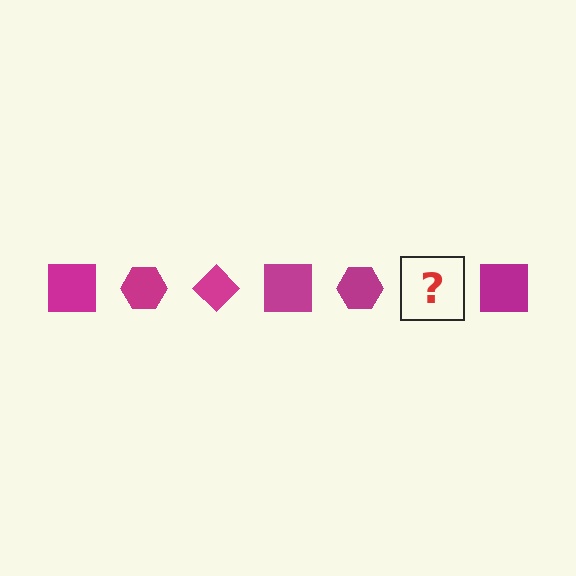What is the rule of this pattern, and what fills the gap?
The rule is that the pattern cycles through square, hexagon, diamond shapes in magenta. The gap should be filled with a magenta diamond.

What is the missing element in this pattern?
The missing element is a magenta diamond.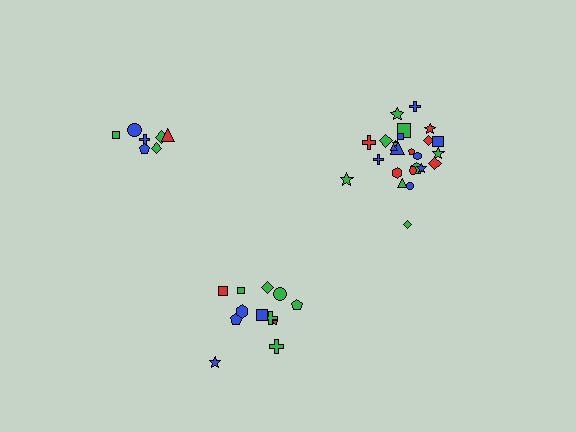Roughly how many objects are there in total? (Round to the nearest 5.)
Roughly 45 objects in total.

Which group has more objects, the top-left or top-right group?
The top-right group.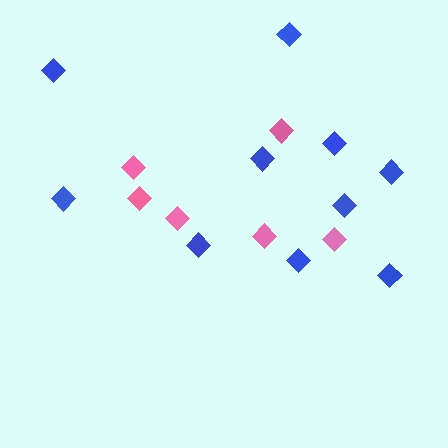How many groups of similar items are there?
There are 2 groups: one group of blue diamonds (10) and one group of pink diamonds (6).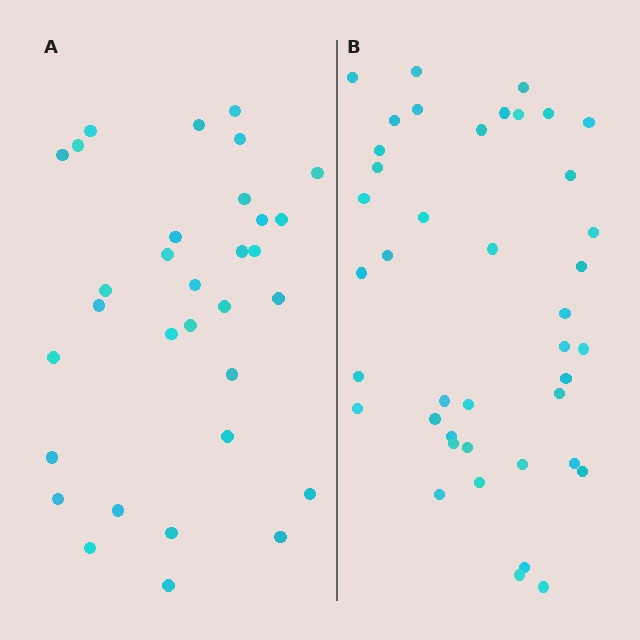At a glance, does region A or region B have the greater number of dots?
Region B (the right region) has more dots.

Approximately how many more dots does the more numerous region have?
Region B has roughly 8 or so more dots than region A.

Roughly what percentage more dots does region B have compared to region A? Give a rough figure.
About 30% more.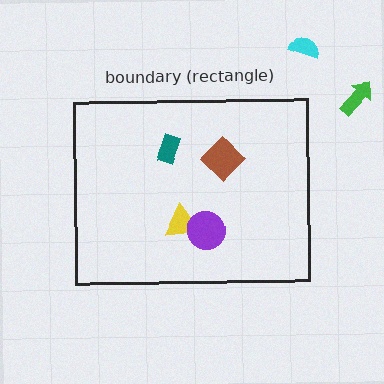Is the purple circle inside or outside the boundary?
Inside.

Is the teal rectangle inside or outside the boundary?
Inside.